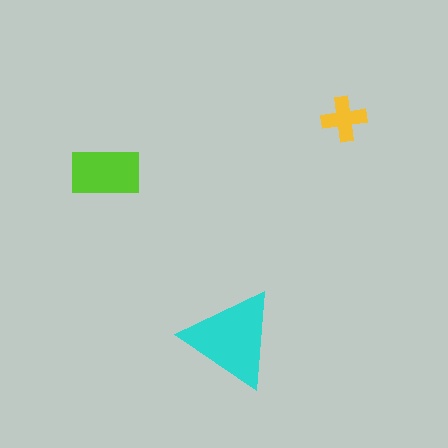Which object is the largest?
The cyan triangle.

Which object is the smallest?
The yellow cross.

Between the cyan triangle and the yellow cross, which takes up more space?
The cyan triangle.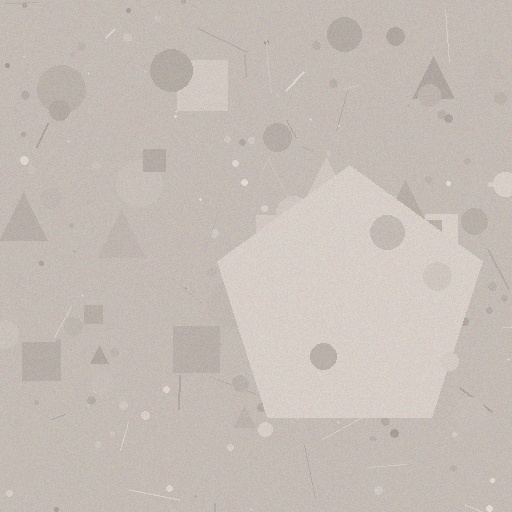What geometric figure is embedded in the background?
A pentagon is embedded in the background.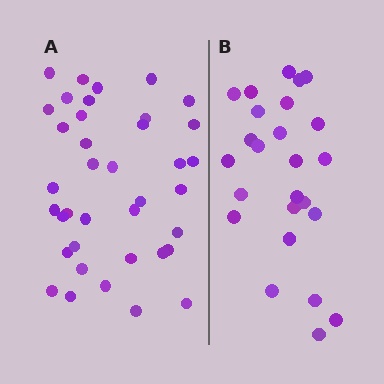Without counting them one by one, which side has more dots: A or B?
Region A (the left region) has more dots.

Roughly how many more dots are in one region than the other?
Region A has approximately 15 more dots than region B.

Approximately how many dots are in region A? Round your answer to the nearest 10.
About 40 dots. (The exact count is 38, which rounds to 40.)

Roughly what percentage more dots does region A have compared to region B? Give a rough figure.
About 50% more.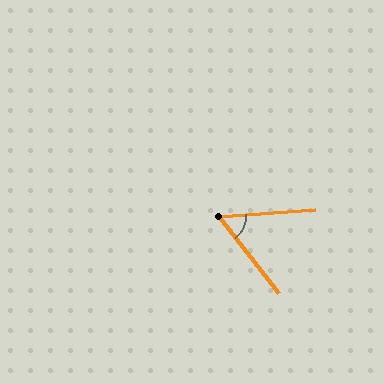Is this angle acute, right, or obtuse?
It is acute.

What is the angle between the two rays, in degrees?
Approximately 56 degrees.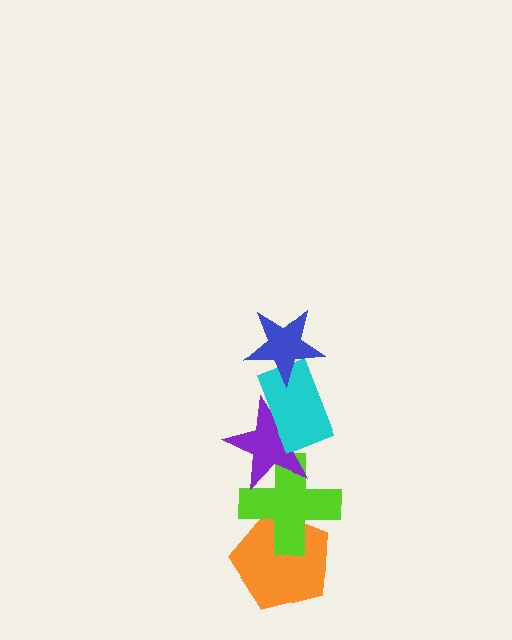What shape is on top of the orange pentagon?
The lime cross is on top of the orange pentagon.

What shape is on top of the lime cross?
The purple star is on top of the lime cross.